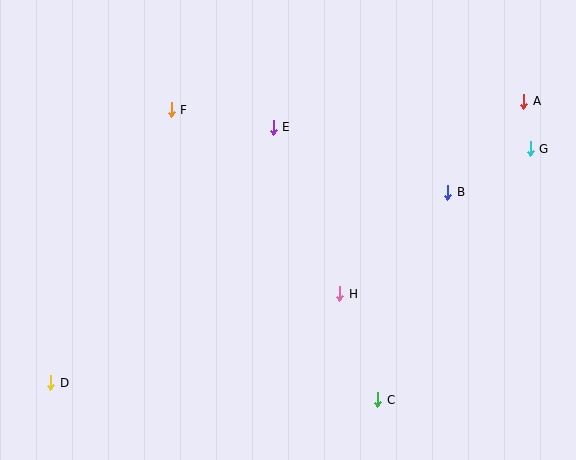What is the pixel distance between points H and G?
The distance between H and G is 239 pixels.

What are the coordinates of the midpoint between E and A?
The midpoint between E and A is at (398, 114).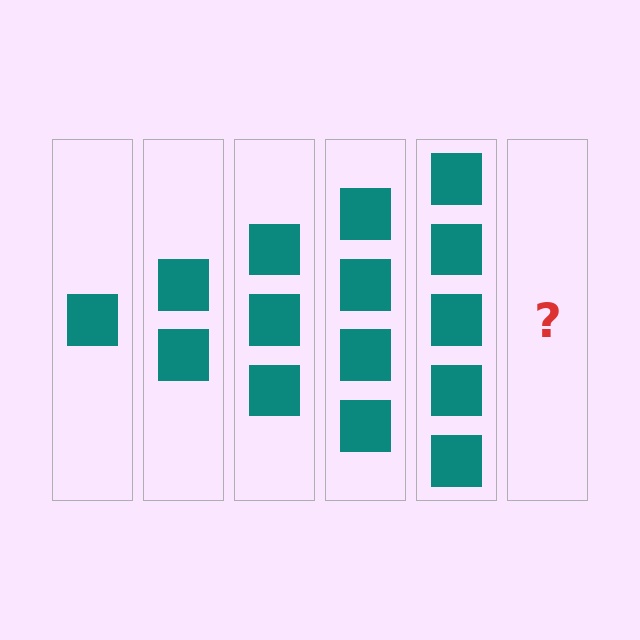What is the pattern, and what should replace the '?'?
The pattern is that each step adds one more square. The '?' should be 6 squares.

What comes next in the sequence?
The next element should be 6 squares.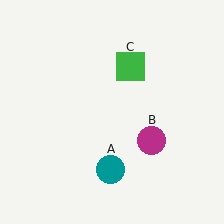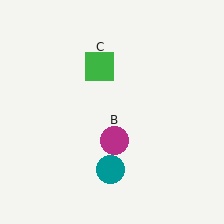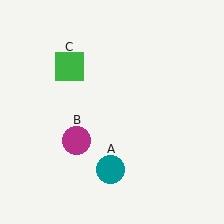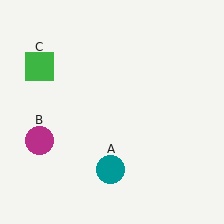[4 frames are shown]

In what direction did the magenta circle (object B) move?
The magenta circle (object B) moved left.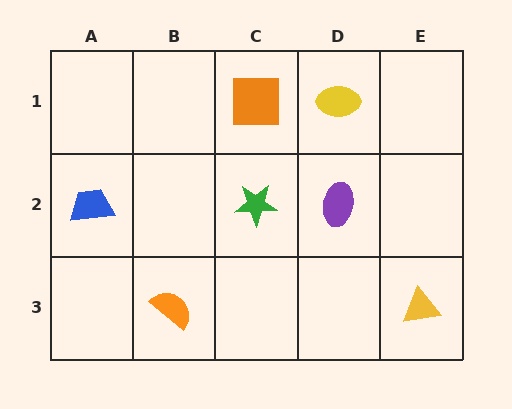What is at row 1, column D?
A yellow ellipse.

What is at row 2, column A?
A blue trapezoid.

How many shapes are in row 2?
3 shapes.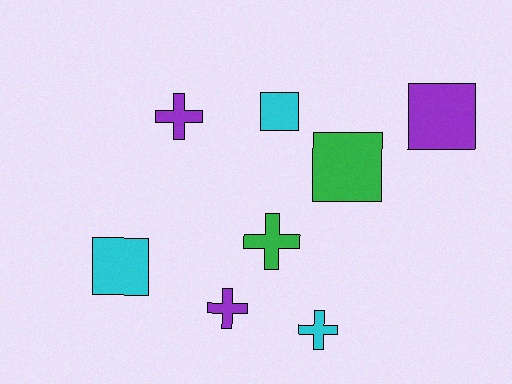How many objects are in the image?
There are 8 objects.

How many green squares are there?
There is 1 green square.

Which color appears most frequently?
Cyan, with 3 objects.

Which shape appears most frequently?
Cross, with 4 objects.